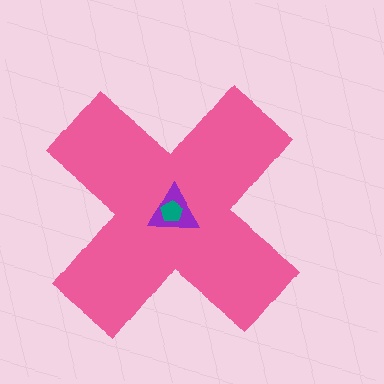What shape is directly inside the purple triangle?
The teal pentagon.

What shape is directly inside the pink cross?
The purple triangle.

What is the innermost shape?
The teal pentagon.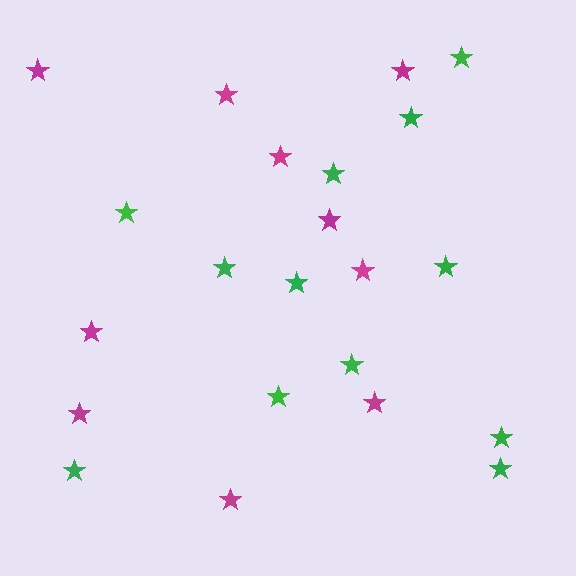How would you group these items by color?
There are 2 groups: one group of green stars (12) and one group of magenta stars (10).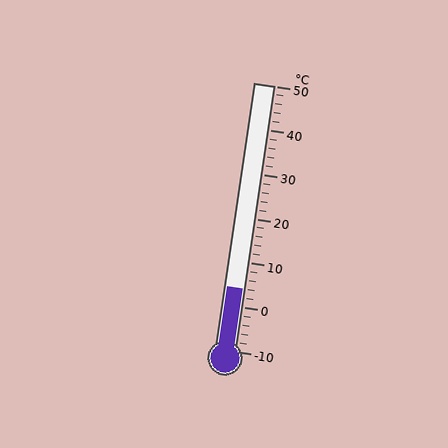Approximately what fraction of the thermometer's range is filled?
The thermometer is filled to approximately 25% of its range.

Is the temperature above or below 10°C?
The temperature is below 10°C.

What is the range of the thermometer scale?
The thermometer scale ranges from -10°C to 50°C.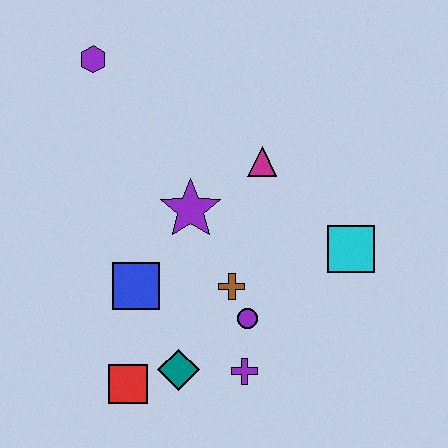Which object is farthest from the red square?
The purple hexagon is farthest from the red square.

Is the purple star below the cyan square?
No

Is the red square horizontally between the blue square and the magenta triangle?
No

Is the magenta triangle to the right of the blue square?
Yes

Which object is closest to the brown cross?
The purple circle is closest to the brown cross.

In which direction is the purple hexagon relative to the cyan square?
The purple hexagon is to the left of the cyan square.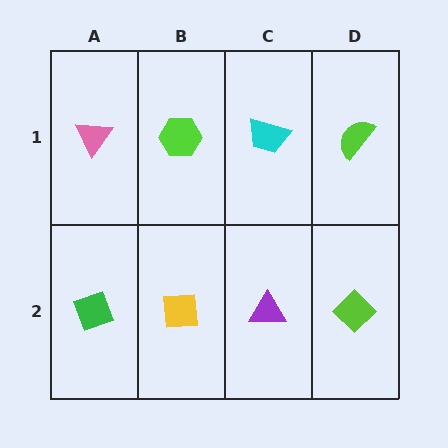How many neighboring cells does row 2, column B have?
3.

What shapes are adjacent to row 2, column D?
A lime semicircle (row 1, column D), a purple triangle (row 2, column C).